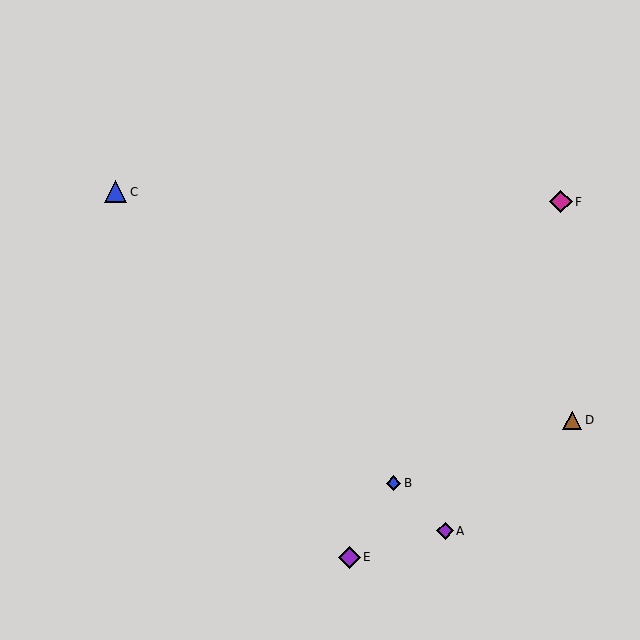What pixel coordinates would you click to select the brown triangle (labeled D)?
Click at (572, 420) to select the brown triangle D.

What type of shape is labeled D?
Shape D is a brown triangle.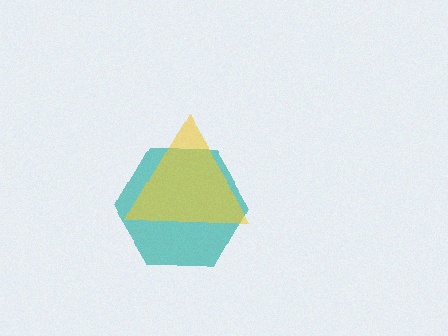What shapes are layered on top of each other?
The layered shapes are: a teal hexagon, a yellow triangle.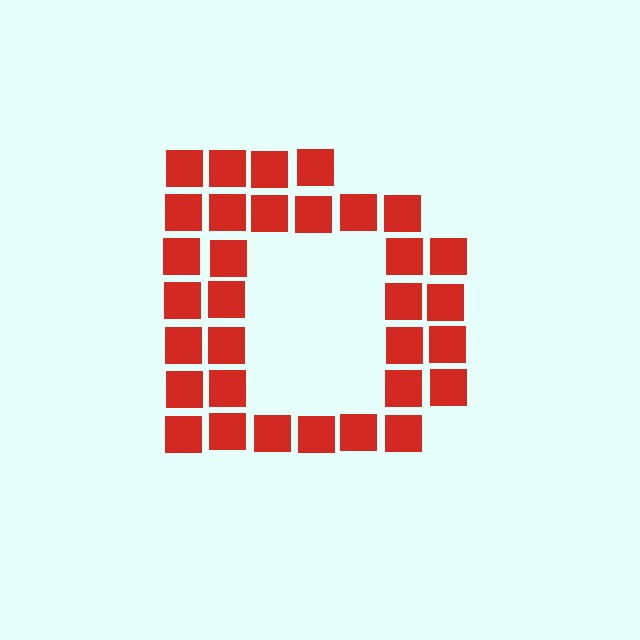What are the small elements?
The small elements are squares.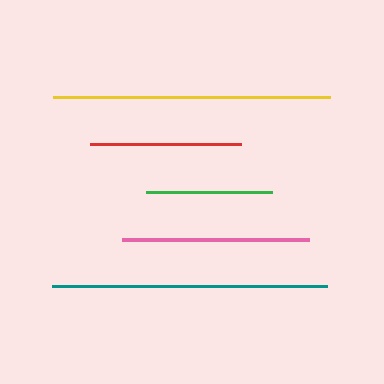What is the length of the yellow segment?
The yellow segment is approximately 277 pixels long.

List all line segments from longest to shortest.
From longest to shortest: yellow, teal, pink, red, green.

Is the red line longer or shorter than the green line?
The red line is longer than the green line.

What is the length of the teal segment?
The teal segment is approximately 274 pixels long.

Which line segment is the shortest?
The green line is the shortest at approximately 126 pixels.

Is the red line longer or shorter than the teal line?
The teal line is longer than the red line.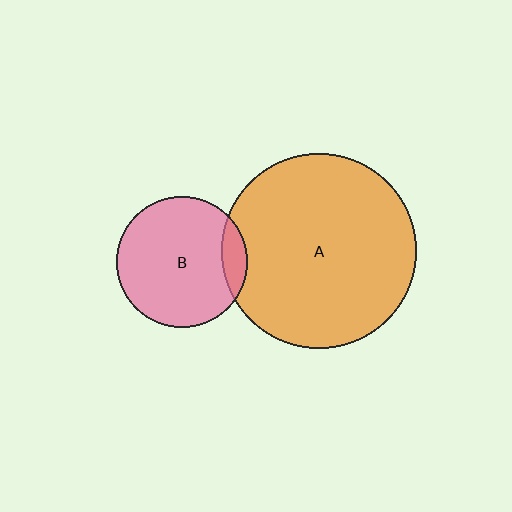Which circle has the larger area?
Circle A (orange).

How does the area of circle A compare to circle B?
Approximately 2.2 times.